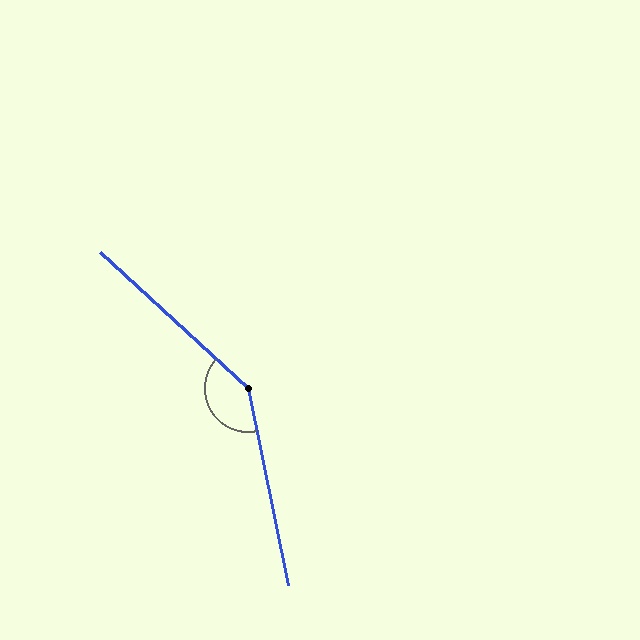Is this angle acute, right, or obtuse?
It is obtuse.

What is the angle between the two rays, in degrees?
Approximately 144 degrees.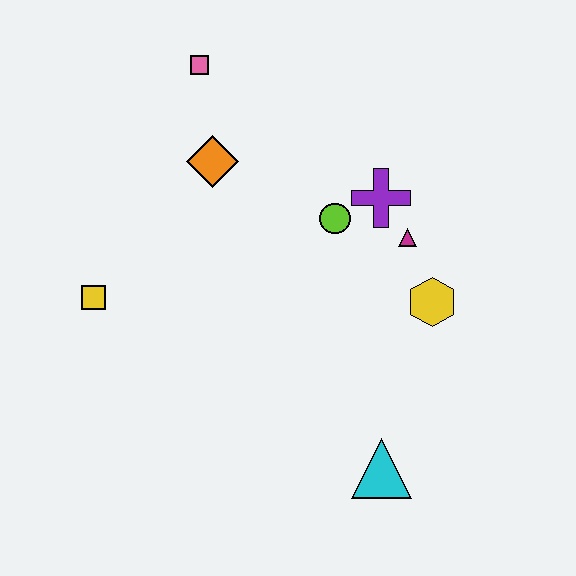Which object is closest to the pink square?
The orange diamond is closest to the pink square.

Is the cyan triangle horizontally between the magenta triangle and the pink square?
Yes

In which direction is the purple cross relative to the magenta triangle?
The purple cross is above the magenta triangle.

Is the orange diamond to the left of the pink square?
No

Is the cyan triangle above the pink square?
No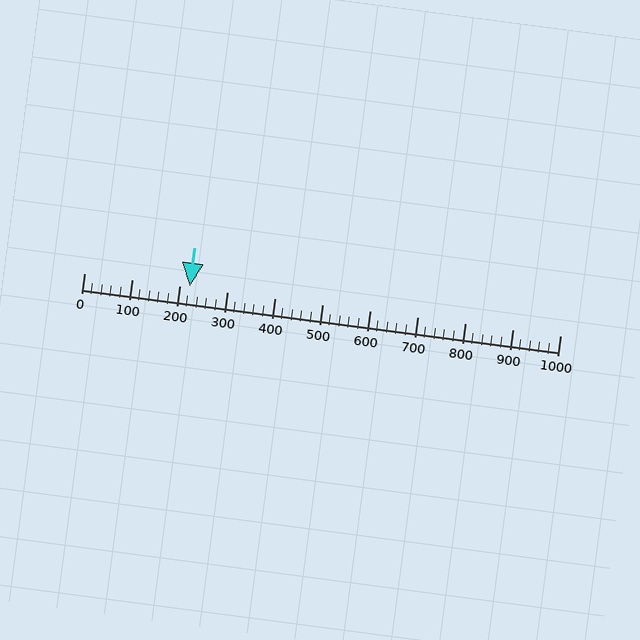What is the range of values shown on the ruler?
The ruler shows values from 0 to 1000.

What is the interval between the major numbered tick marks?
The major tick marks are spaced 100 units apart.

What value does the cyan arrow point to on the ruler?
The cyan arrow points to approximately 221.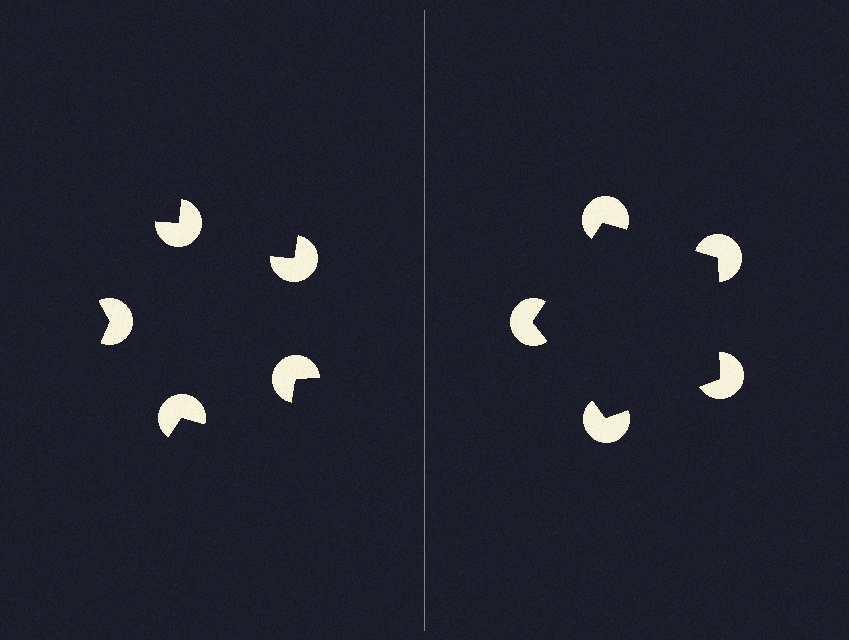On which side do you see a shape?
An illusory pentagon appears on the right side. On the left side the wedge cuts are rotated, so no coherent shape forms.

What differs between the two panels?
The pac-man discs are positioned identically on both sides; only the wedge orientations differ. On the right they align to a pentagon; on the left they are misaligned.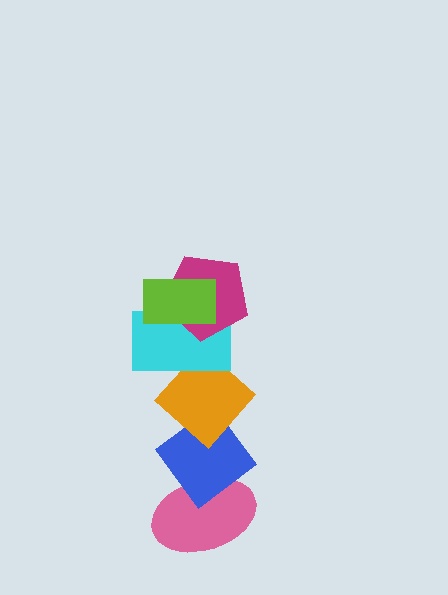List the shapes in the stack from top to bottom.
From top to bottom: the lime rectangle, the magenta pentagon, the cyan rectangle, the orange diamond, the blue diamond, the pink ellipse.